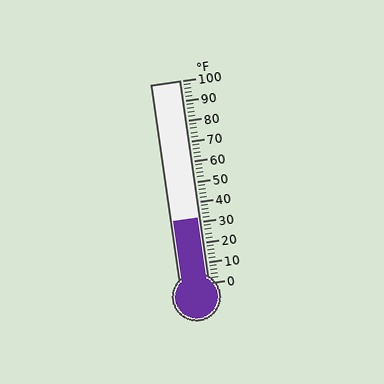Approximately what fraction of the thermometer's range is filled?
The thermometer is filled to approximately 30% of its range.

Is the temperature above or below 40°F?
The temperature is below 40°F.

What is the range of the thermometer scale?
The thermometer scale ranges from 0°F to 100°F.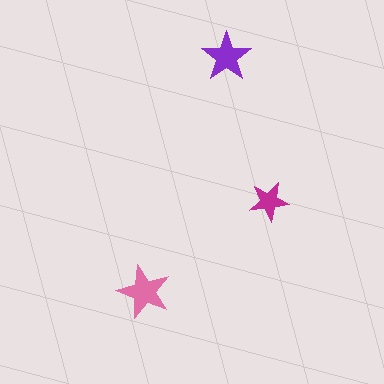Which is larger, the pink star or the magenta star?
The pink one.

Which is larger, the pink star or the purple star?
The pink one.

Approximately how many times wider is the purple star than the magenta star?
About 1.5 times wider.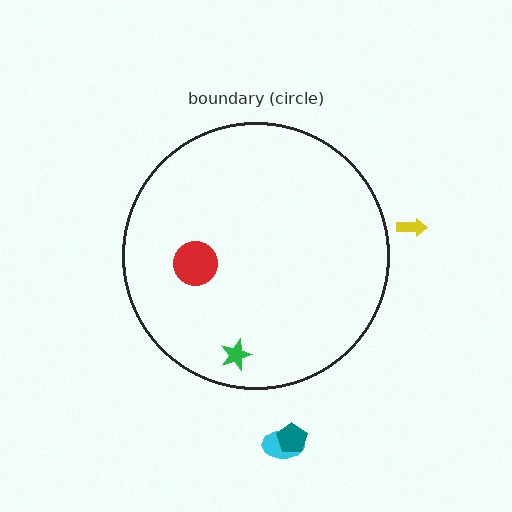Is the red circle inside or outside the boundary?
Inside.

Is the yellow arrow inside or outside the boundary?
Outside.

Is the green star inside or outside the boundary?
Inside.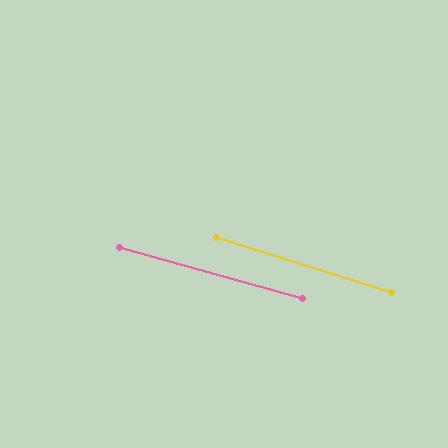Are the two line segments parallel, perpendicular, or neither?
Parallel — their directions differ by only 1.8°.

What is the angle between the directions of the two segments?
Approximately 2 degrees.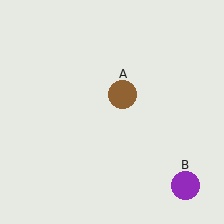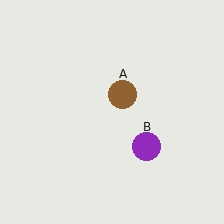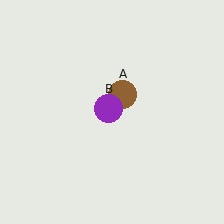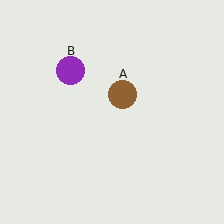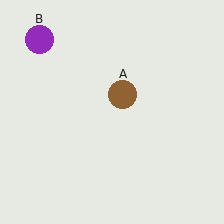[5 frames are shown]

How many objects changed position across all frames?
1 object changed position: purple circle (object B).